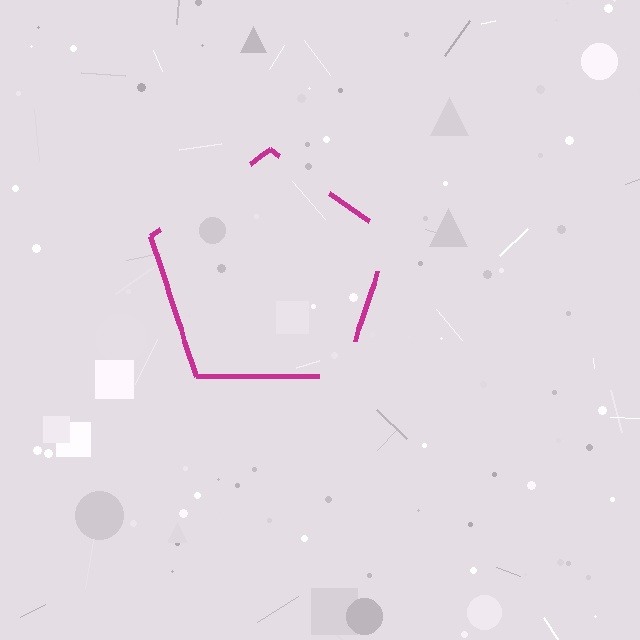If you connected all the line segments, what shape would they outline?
They would outline a pentagon.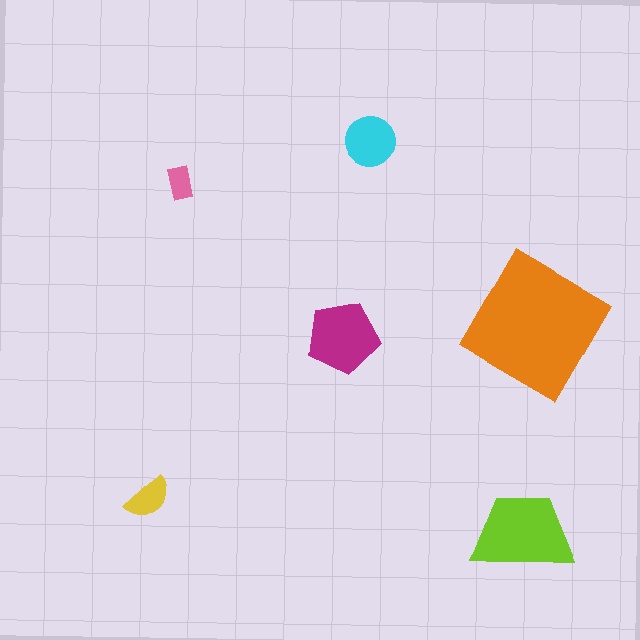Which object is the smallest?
The pink rectangle.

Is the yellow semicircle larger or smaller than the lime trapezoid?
Smaller.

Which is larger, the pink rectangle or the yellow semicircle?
The yellow semicircle.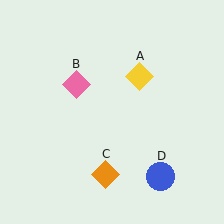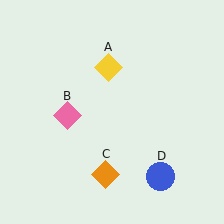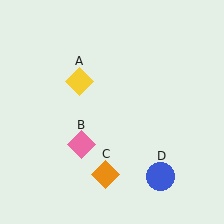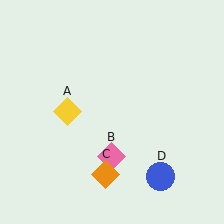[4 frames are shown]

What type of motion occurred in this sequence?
The yellow diamond (object A), pink diamond (object B) rotated counterclockwise around the center of the scene.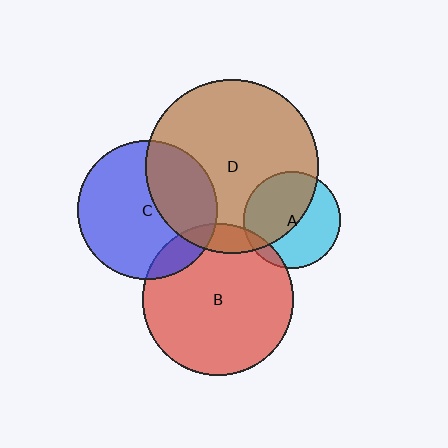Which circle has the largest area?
Circle D (brown).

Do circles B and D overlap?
Yes.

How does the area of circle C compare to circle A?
Approximately 2.1 times.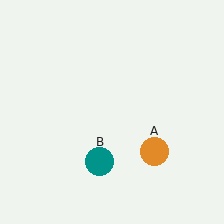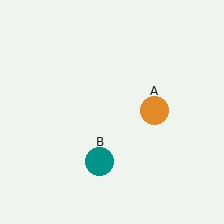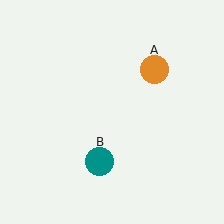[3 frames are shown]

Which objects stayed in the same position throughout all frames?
Teal circle (object B) remained stationary.